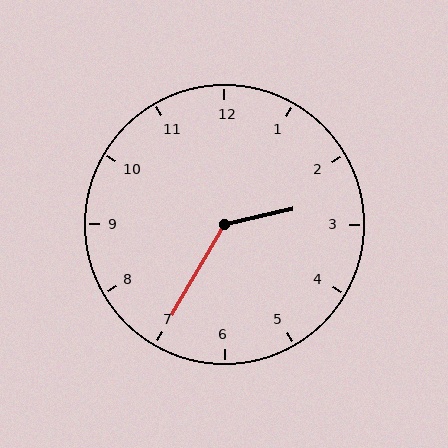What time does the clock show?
2:35.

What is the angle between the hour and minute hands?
Approximately 132 degrees.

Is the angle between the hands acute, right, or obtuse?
It is obtuse.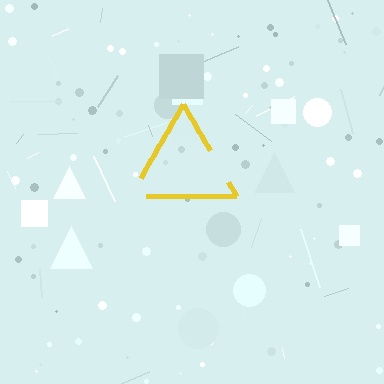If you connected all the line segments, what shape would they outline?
They would outline a triangle.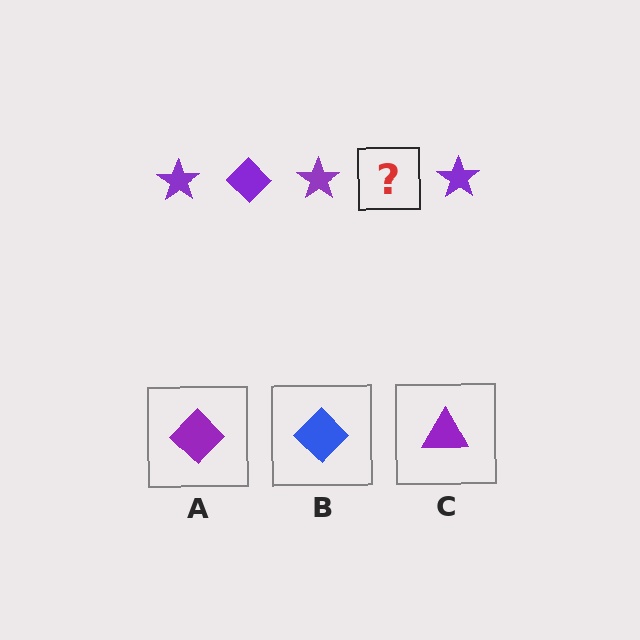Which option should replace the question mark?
Option A.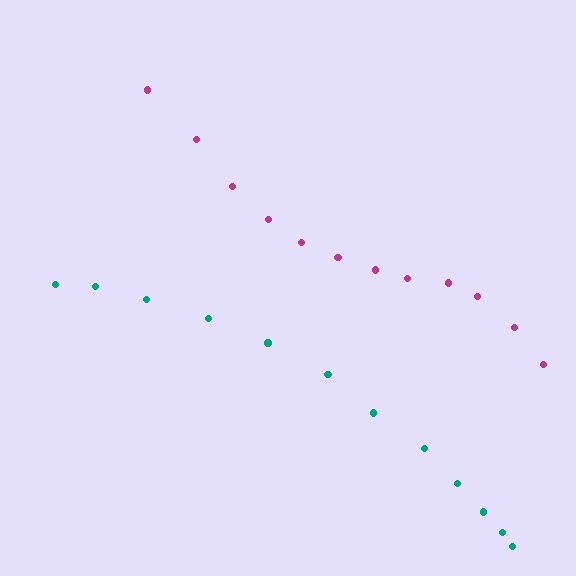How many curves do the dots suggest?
There are 2 distinct paths.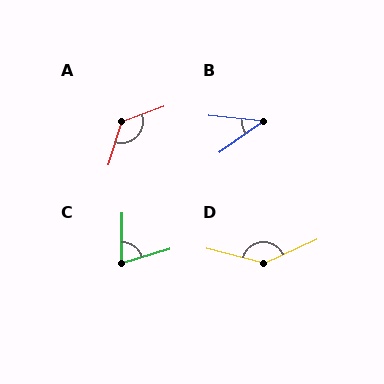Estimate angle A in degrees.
Approximately 127 degrees.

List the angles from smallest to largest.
B (41°), C (73°), A (127°), D (141°).